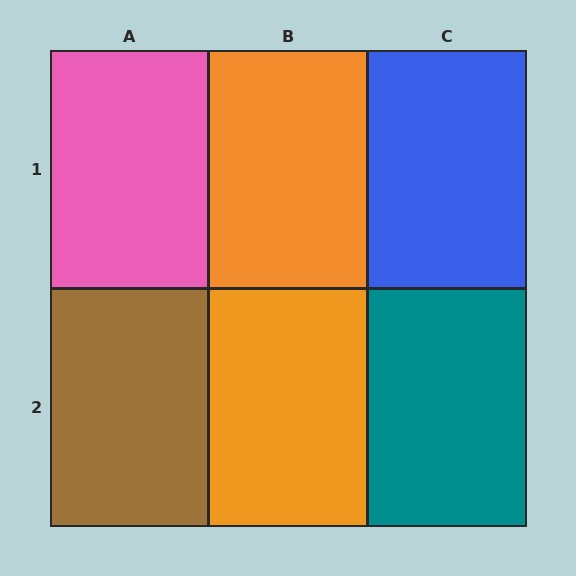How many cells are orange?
2 cells are orange.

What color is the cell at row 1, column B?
Orange.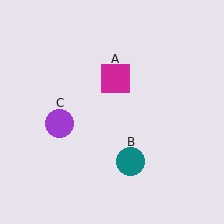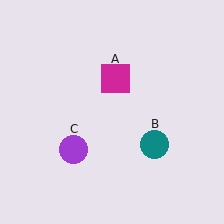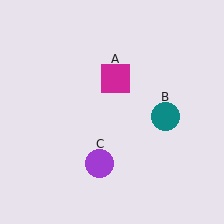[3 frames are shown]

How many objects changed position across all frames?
2 objects changed position: teal circle (object B), purple circle (object C).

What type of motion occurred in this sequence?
The teal circle (object B), purple circle (object C) rotated counterclockwise around the center of the scene.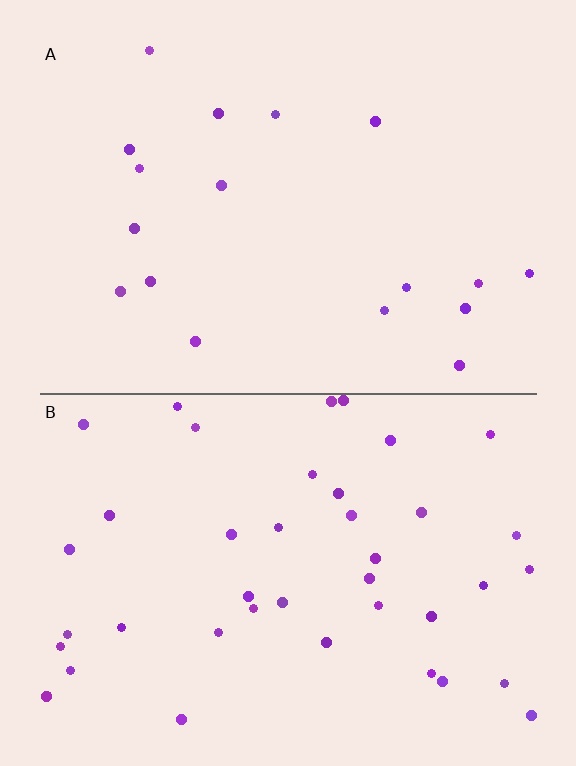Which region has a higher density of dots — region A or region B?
B (the bottom).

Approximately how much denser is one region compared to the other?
Approximately 2.4× — region B over region A.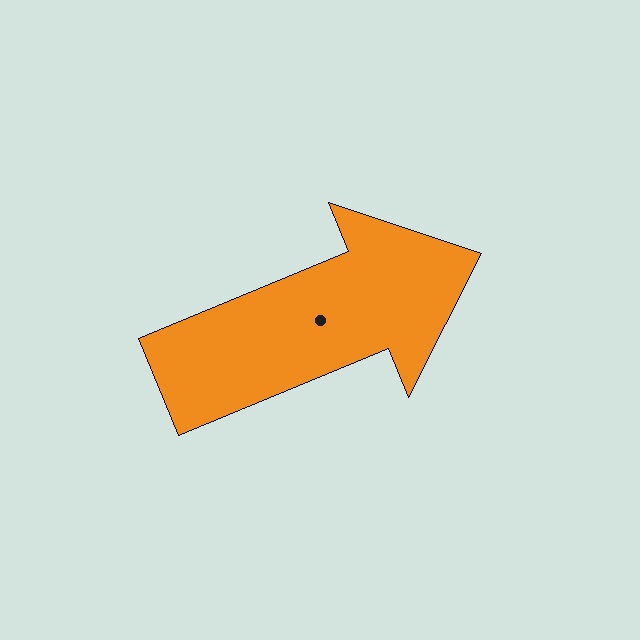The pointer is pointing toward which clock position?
Roughly 2 o'clock.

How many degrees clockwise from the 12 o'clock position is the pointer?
Approximately 68 degrees.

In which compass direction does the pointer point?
East.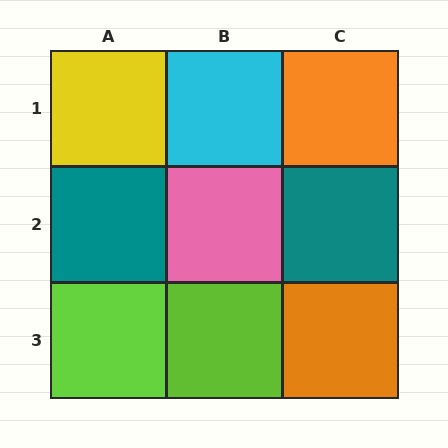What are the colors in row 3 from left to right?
Lime, lime, orange.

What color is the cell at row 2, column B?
Pink.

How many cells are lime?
2 cells are lime.